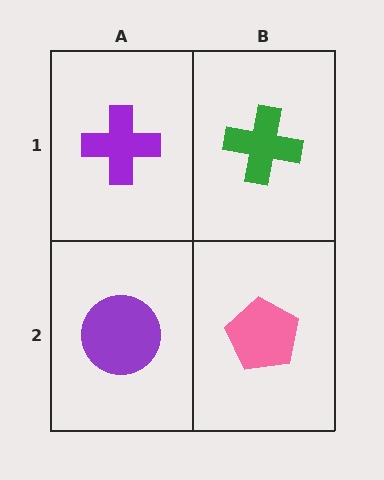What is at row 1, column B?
A green cross.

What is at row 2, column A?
A purple circle.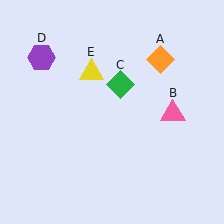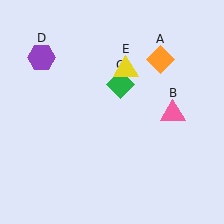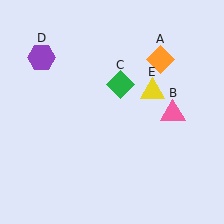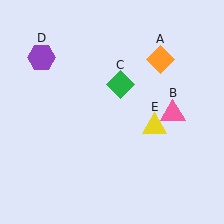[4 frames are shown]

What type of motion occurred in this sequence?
The yellow triangle (object E) rotated clockwise around the center of the scene.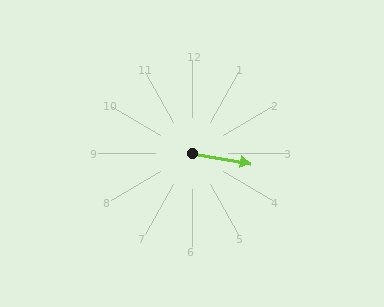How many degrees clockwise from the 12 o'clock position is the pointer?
Approximately 100 degrees.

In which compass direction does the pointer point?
East.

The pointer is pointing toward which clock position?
Roughly 3 o'clock.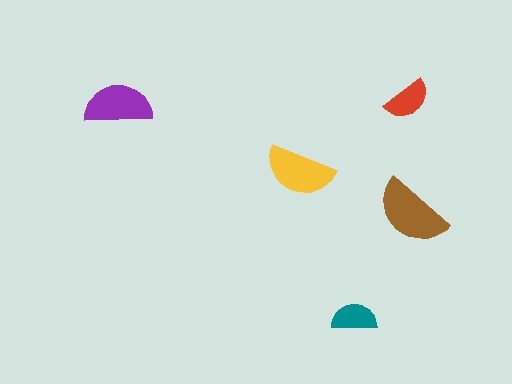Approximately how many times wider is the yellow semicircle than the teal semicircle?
About 1.5 times wider.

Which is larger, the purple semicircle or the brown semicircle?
The brown one.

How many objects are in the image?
There are 5 objects in the image.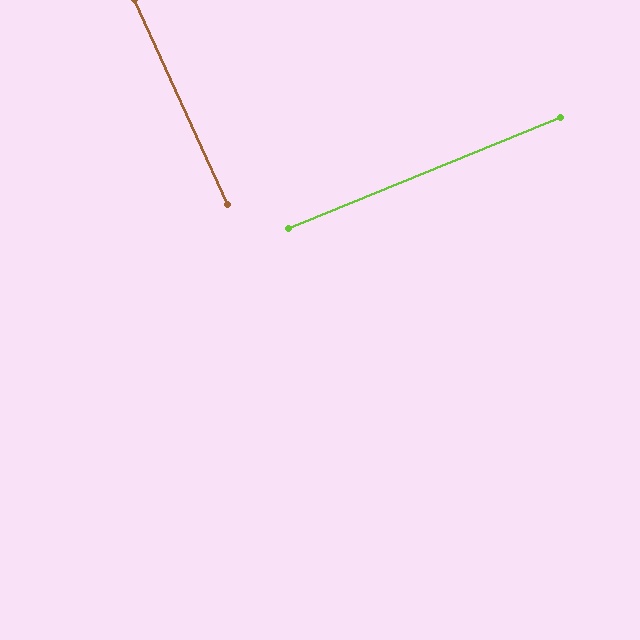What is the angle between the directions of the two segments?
Approximately 88 degrees.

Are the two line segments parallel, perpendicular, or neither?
Perpendicular — they meet at approximately 88°.